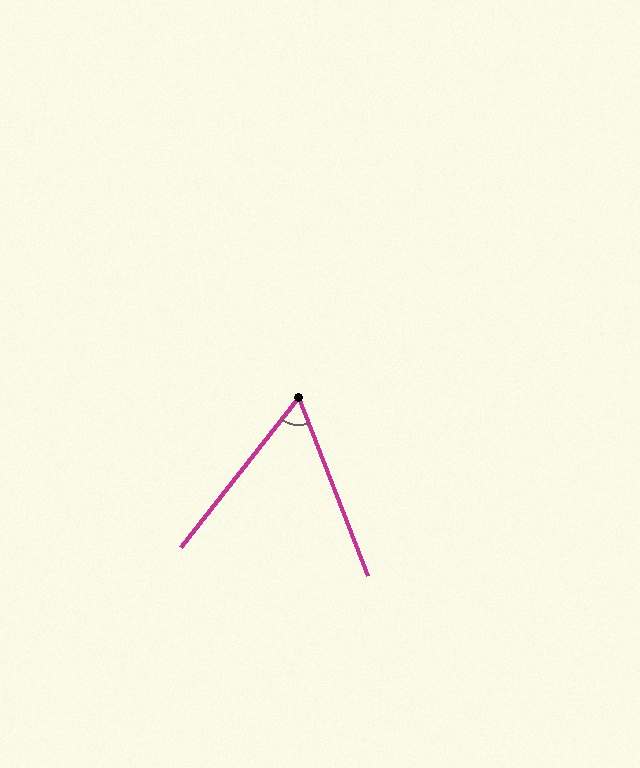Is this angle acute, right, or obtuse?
It is acute.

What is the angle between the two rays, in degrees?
Approximately 59 degrees.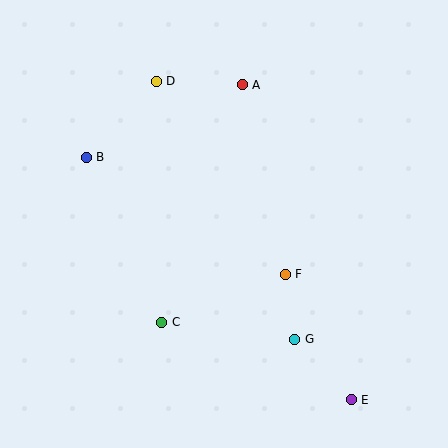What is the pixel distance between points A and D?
The distance between A and D is 86 pixels.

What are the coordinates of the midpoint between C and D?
The midpoint between C and D is at (159, 202).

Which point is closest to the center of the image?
Point F at (285, 274) is closest to the center.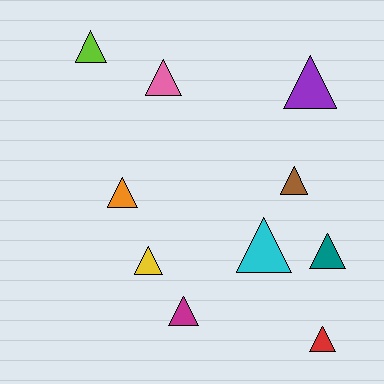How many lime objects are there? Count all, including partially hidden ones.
There is 1 lime object.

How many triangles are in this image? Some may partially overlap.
There are 10 triangles.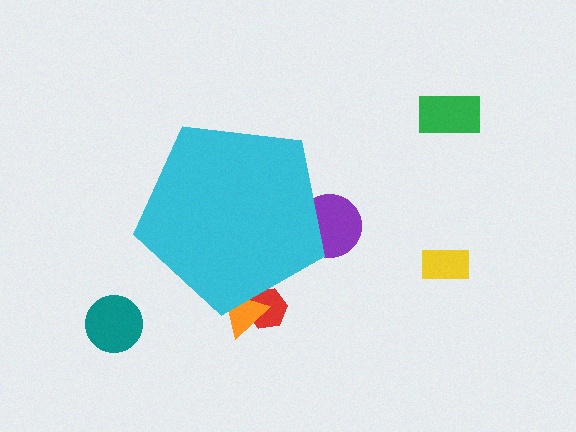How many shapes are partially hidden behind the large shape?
3 shapes are partially hidden.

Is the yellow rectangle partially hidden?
No, the yellow rectangle is fully visible.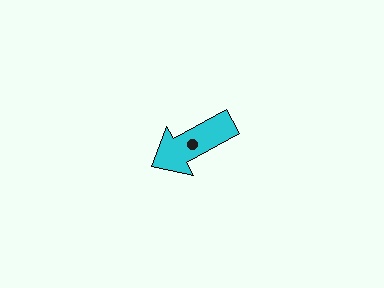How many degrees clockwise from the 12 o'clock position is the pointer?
Approximately 241 degrees.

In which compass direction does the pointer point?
Southwest.